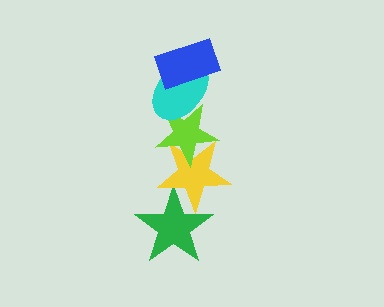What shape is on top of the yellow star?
The lime star is on top of the yellow star.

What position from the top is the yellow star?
The yellow star is 4th from the top.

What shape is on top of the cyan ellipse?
The blue rectangle is on top of the cyan ellipse.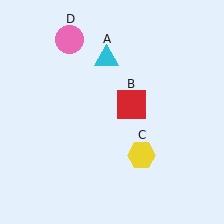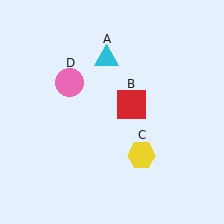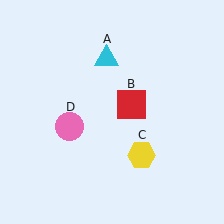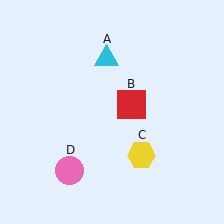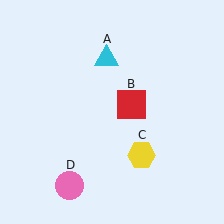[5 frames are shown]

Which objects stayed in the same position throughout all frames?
Cyan triangle (object A) and red square (object B) and yellow hexagon (object C) remained stationary.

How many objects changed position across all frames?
1 object changed position: pink circle (object D).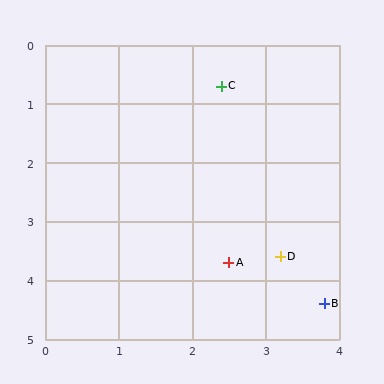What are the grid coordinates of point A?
Point A is at approximately (2.5, 3.7).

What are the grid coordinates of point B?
Point B is at approximately (3.8, 4.4).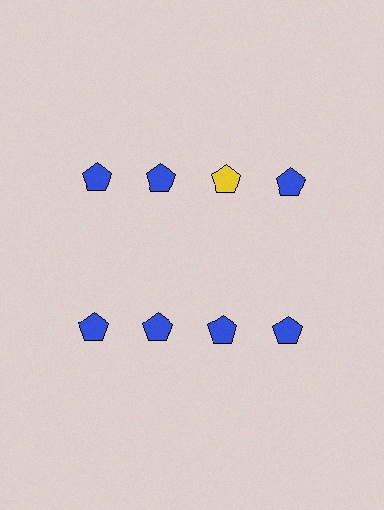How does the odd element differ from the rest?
It has a different color: yellow instead of blue.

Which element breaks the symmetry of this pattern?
The yellow pentagon in the top row, center column breaks the symmetry. All other shapes are blue pentagons.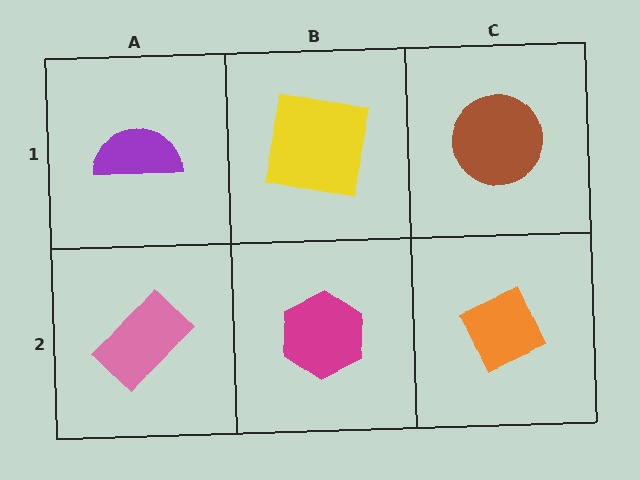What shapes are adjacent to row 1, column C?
An orange diamond (row 2, column C), a yellow square (row 1, column B).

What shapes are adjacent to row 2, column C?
A brown circle (row 1, column C), a magenta hexagon (row 2, column B).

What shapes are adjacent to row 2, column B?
A yellow square (row 1, column B), a pink rectangle (row 2, column A), an orange diamond (row 2, column C).